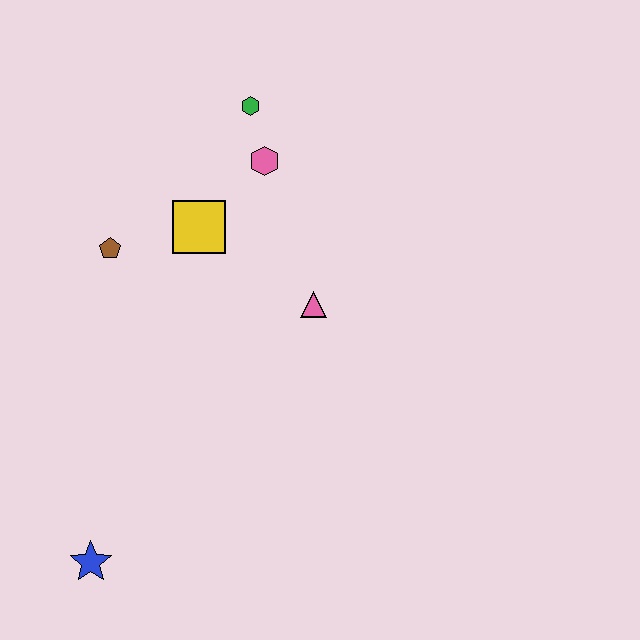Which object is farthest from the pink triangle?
The blue star is farthest from the pink triangle.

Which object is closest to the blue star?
The brown pentagon is closest to the blue star.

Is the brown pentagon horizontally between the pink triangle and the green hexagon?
No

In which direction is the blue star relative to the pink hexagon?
The blue star is below the pink hexagon.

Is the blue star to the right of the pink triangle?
No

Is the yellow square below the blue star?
No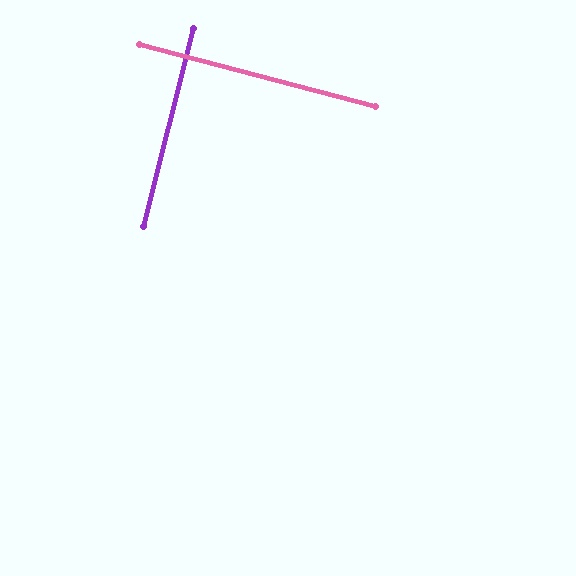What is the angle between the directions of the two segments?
Approximately 89 degrees.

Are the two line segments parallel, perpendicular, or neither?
Perpendicular — they meet at approximately 89°.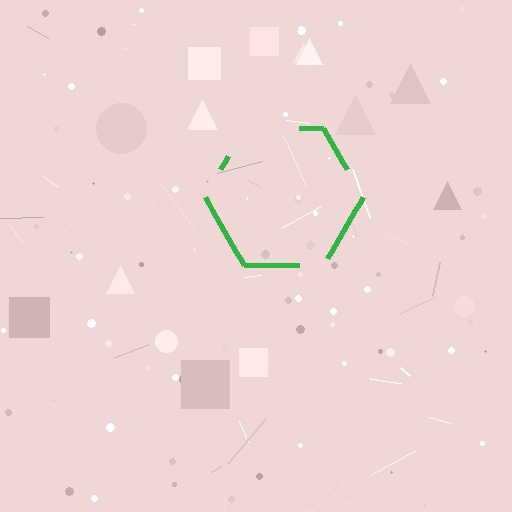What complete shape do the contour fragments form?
The contour fragments form a hexagon.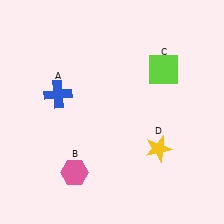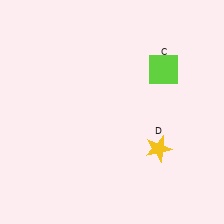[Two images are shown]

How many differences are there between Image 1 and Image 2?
There are 2 differences between the two images.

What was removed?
The pink hexagon (B), the blue cross (A) were removed in Image 2.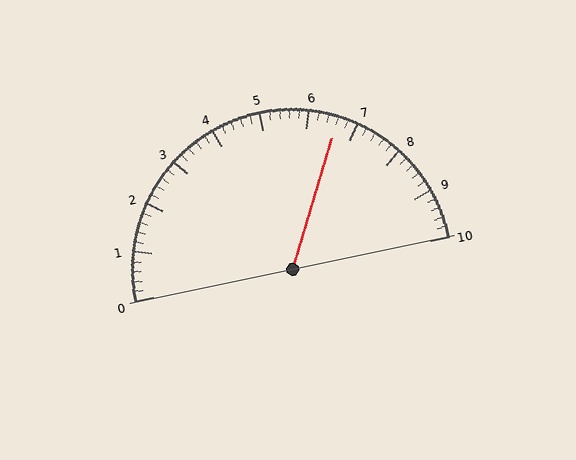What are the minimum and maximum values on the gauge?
The gauge ranges from 0 to 10.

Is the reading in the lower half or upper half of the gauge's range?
The reading is in the upper half of the range (0 to 10).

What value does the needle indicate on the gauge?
The needle indicates approximately 6.6.